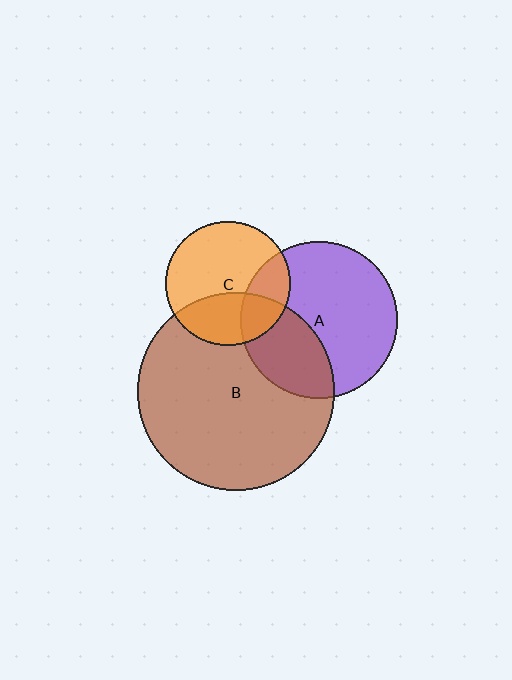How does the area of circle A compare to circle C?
Approximately 1.6 times.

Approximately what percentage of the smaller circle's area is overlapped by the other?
Approximately 35%.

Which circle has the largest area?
Circle B (brown).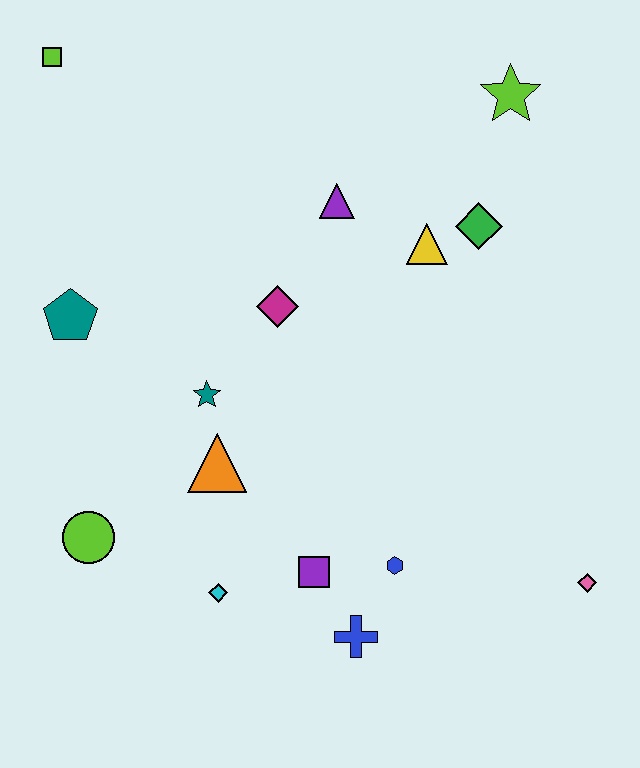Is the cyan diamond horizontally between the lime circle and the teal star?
No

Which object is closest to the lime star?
The green diamond is closest to the lime star.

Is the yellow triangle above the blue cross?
Yes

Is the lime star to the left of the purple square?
No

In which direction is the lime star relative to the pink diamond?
The lime star is above the pink diamond.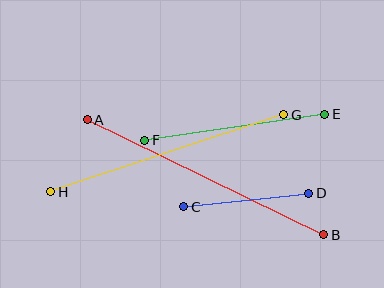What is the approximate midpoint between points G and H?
The midpoint is at approximately (167, 153) pixels.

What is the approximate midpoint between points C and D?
The midpoint is at approximately (246, 200) pixels.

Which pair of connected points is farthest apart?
Points A and B are farthest apart.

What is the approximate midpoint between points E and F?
The midpoint is at approximately (235, 127) pixels.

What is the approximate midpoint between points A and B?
The midpoint is at approximately (205, 177) pixels.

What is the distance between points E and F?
The distance is approximately 182 pixels.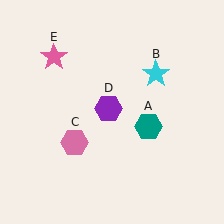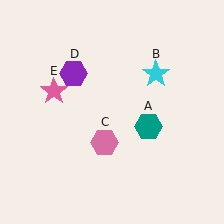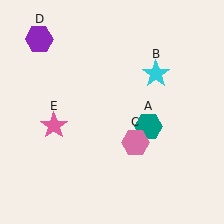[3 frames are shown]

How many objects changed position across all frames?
3 objects changed position: pink hexagon (object C), purple hexagon (object D), pink star (object E).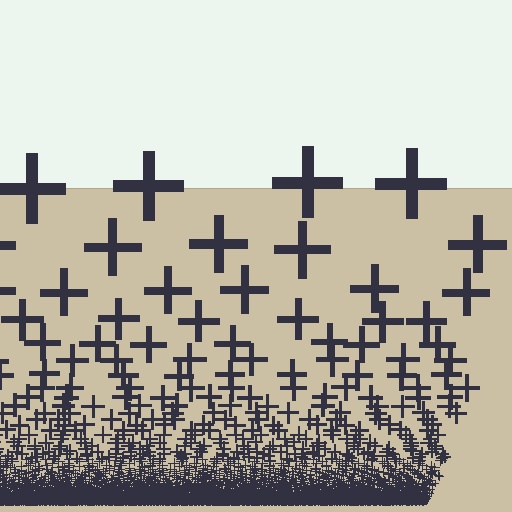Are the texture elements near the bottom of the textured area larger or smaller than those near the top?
Smaller. The gradient is inverted — elements near the bottom are smaller and denser.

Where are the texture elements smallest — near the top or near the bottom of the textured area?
Near the bottom.